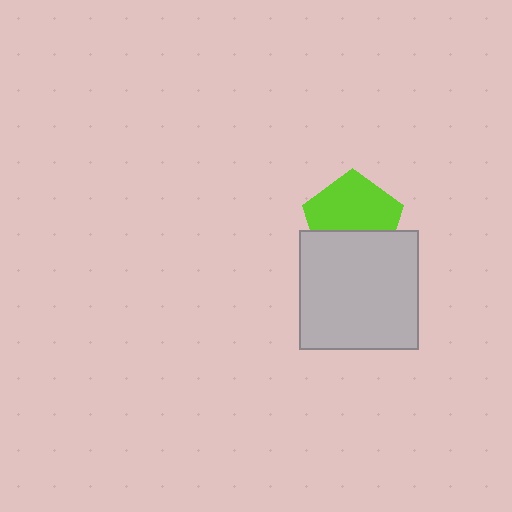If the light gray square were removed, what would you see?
You would see the complete lime pentagon.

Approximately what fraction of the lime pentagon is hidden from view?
Roughly 39% of the lime pentagon is hidden behind the light gray square.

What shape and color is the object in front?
The object in front is a light gray square.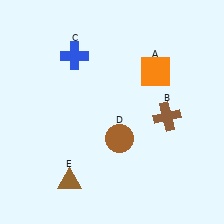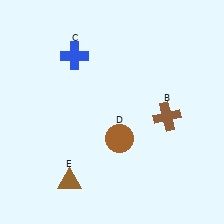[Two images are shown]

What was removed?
The orange square (A) was removed in Image 2.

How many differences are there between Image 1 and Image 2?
There is 1 difference between the two images.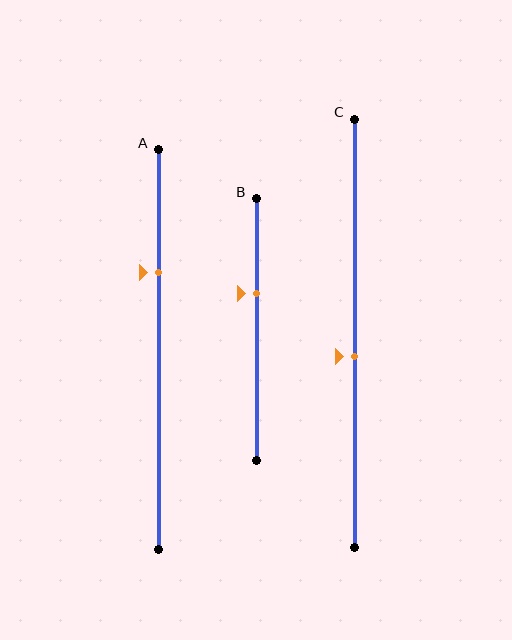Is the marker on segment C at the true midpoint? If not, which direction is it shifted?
No, the marker on segment C is shifted downward by about 5% of the segment length.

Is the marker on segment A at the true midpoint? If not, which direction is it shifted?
No, the marker on segment A is shifted upward by about 19% of the segment length.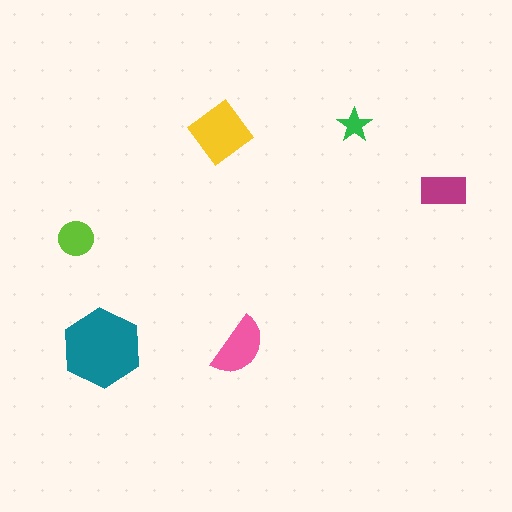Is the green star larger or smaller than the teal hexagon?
Smaller.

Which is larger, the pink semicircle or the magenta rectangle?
The pink semicircle.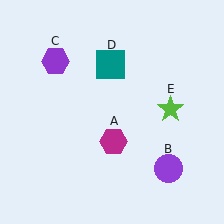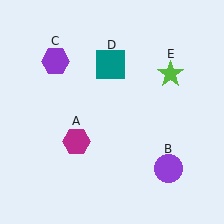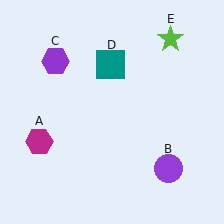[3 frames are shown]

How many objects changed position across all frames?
2 objects changed position: magenta hexagon (object A), lime star (object E).